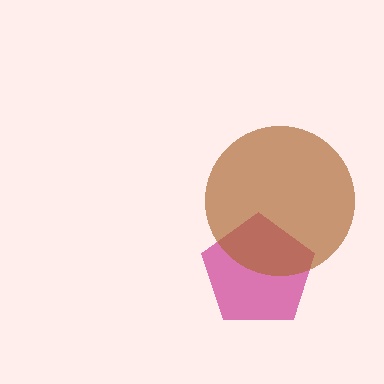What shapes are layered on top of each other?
The layered shapes are: a magenta pentagon, a brown circle.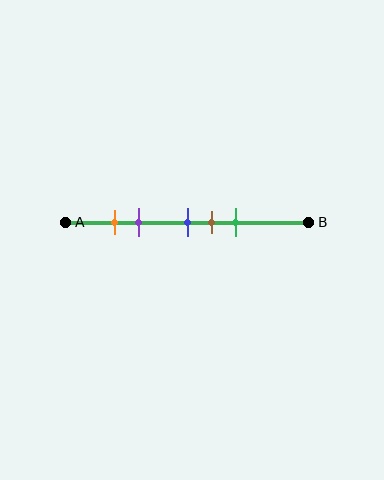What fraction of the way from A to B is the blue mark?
The blue mark is approximately 50% (0.5) of the way from A to B.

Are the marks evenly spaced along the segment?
No, the marks are not evenly spaced.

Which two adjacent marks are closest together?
The orange and purple marks are the closest adjacent pair.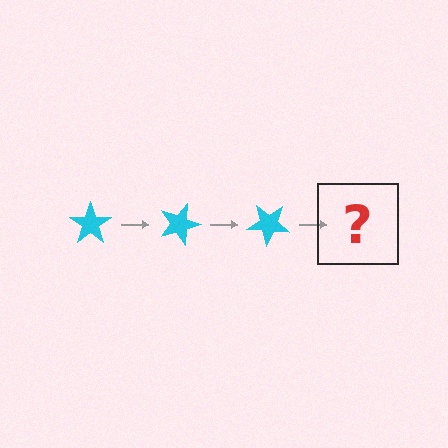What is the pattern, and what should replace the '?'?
The pattern is that the star rotates 20 degrees each step. The '?' should be a cyan star rotated 60 degrees.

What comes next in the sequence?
The next element should be a cyan star rotated 60 degrees.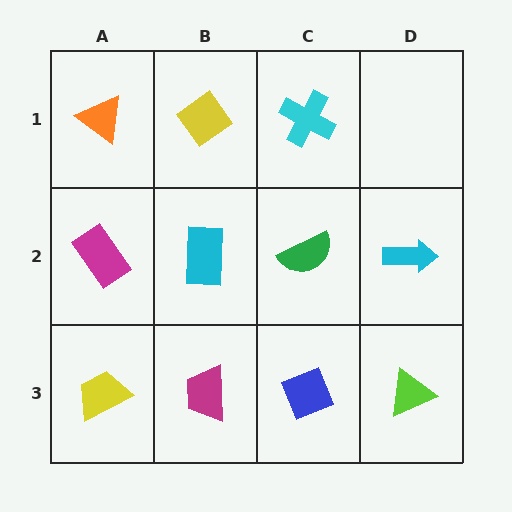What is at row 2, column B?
A cyan rectangle.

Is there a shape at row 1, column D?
No, that cell is empty.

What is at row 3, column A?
A yellow trapezoid.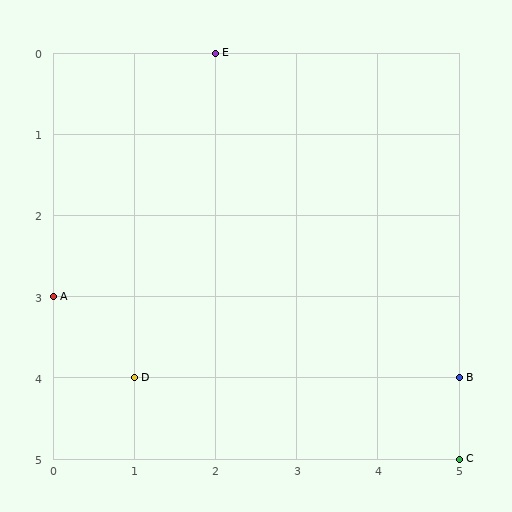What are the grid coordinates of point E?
Point E is at grid coordinates (2, 0).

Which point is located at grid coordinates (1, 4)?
Point D is at (1, 4).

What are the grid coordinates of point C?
Point C is at grid coordinates (5, 5).